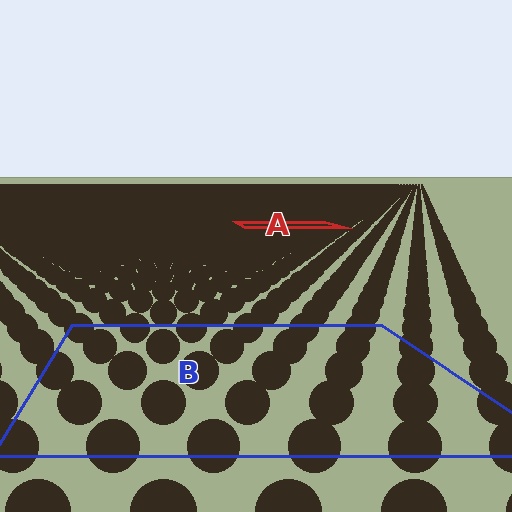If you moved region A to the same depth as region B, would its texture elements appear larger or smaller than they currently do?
They would appear larger. At a closer depth, the same texture elements are projected at a bigger on-screen size.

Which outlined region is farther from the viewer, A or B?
Region A is farther from the viewer — the texture elements inside it appear smaller and more densely packed.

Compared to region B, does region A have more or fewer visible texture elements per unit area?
Region A has more texture elements per unit area — they are packed more densely because it is farther away.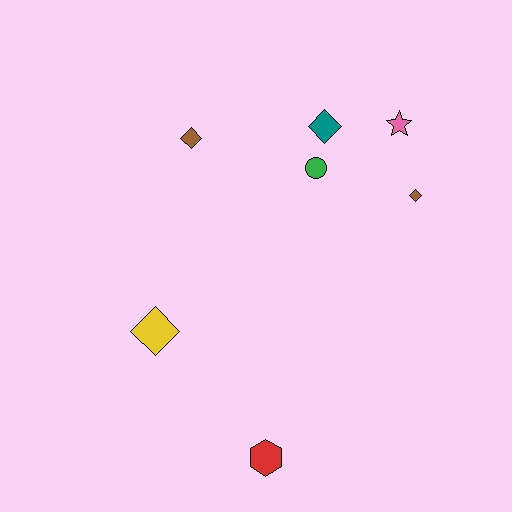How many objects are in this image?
There are 7 objects.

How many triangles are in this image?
There are no triangles.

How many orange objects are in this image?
There are no orange objects.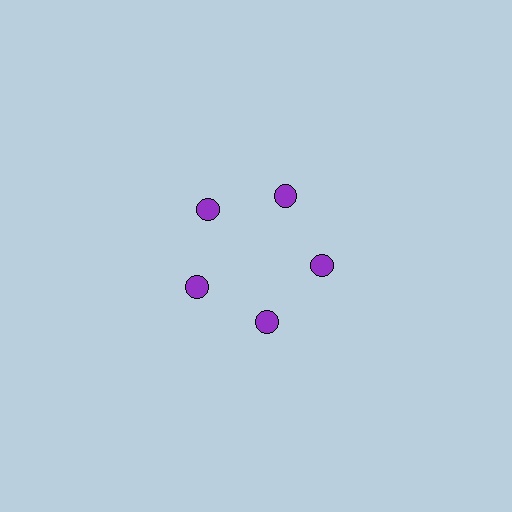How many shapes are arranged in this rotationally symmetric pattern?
There are 5 shapes, arranged in 5 groups of 1.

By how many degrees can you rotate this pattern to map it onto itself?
The pattern maps onto itself every 72 degrees of rotation.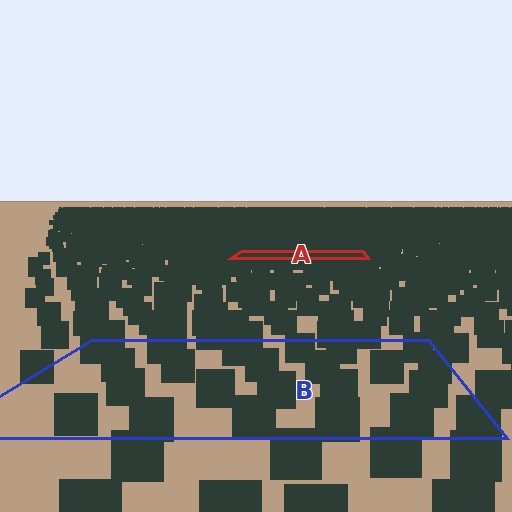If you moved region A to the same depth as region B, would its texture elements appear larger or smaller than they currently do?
They would appear larger. At a closer depth, the same texture elements are projected at a bigger on-screen size.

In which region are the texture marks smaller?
The texture marks are smaller in region A, because it is farther away.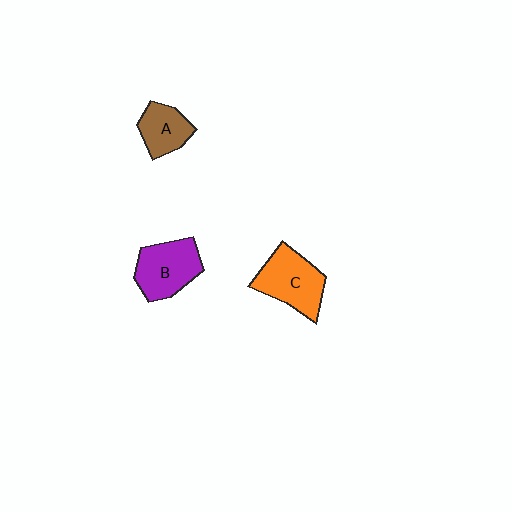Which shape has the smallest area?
Shape A (brown).